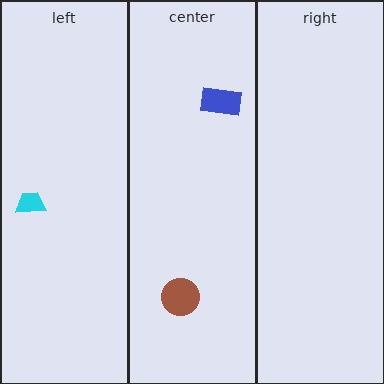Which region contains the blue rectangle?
The center region.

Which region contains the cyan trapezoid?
The left region.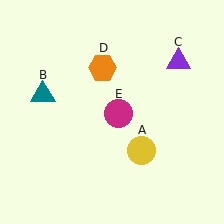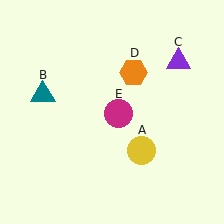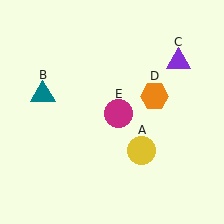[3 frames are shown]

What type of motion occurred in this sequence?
The orange hexagon (object D) rotated clockwise around the center of the scene.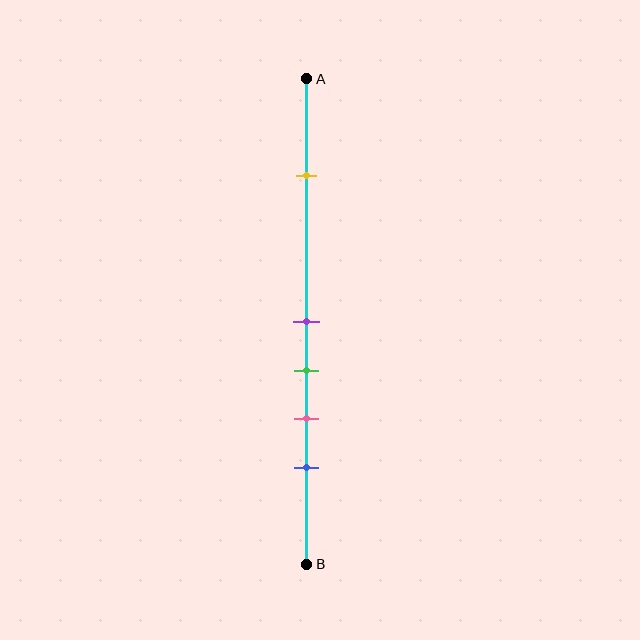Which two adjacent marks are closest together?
The purple and green marks are the closest adjacent pair.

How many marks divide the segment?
There are 5 marks dividing the segment.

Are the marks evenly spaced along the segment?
No, the marks are not evenly spaced.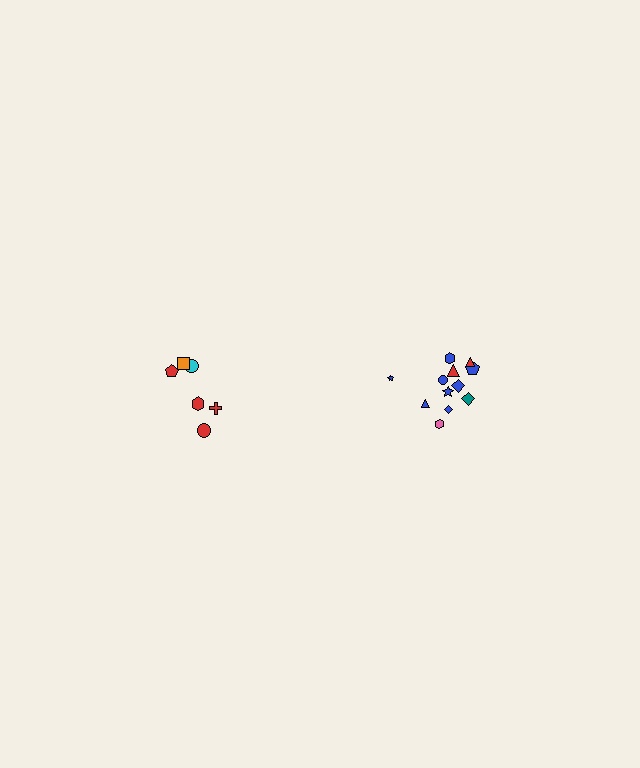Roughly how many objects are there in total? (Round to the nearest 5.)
Roughly 20 objects in total.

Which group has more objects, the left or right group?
The right group.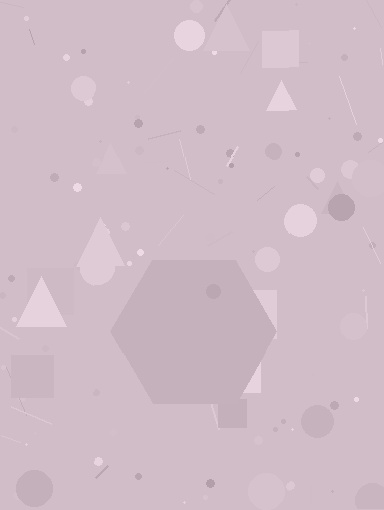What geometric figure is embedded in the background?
A hexagon is embedded in the background.